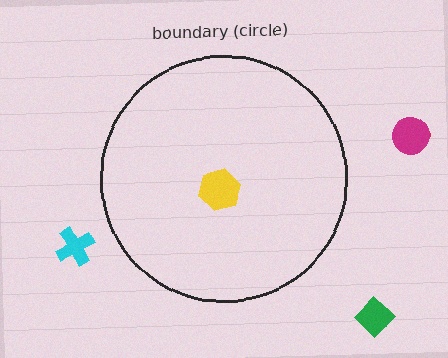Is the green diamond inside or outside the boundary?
Outside.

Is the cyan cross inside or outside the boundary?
Outside.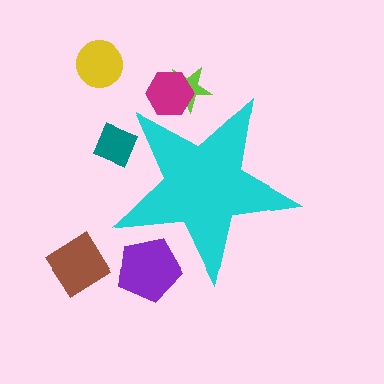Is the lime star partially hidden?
Yes, the lime star is partially hidden behind the cyan star.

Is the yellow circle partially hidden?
No, the yellow circle is fully visible.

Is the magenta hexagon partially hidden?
Yes, the magenta hexagon is partially hidden behind the cyan star.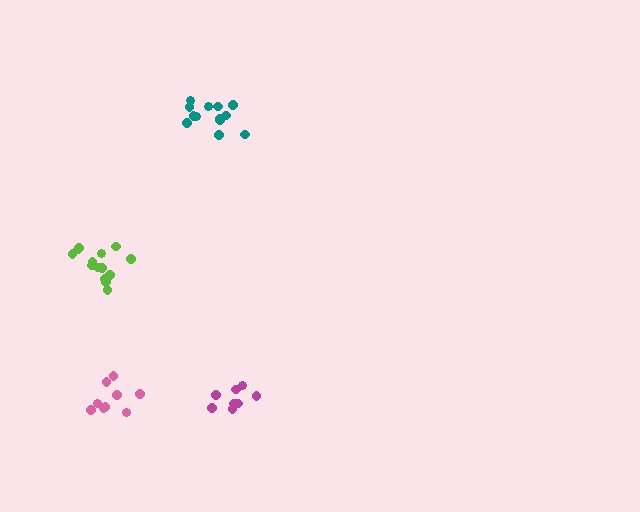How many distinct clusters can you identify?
There are 4 distinct clusters.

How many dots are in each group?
Group 1: 8 dots, Group 2: 9 dots, Group 3: 14 dots, Group 4: 13 dots (44 total).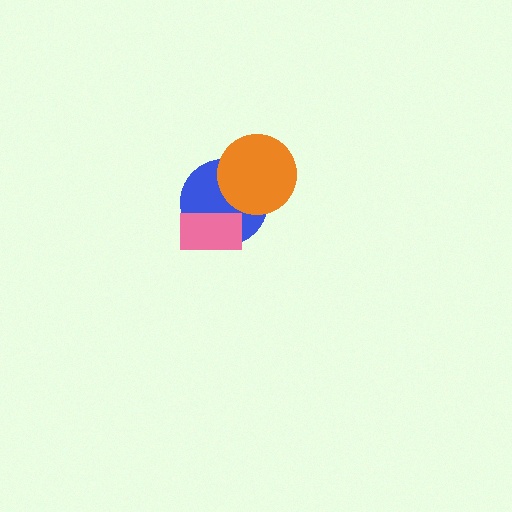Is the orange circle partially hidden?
No, no other shape covers it.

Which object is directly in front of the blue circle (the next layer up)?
The pink rectangle is directly in front of the blue circle.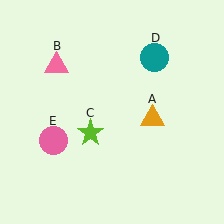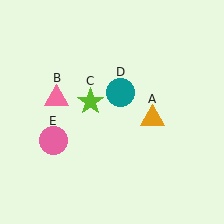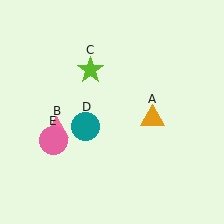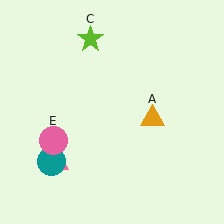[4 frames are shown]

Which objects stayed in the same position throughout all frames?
Orange triangle (object A) and pink circle (object E) remained stationary.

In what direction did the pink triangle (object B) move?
The pink triangle (object B) moved down.